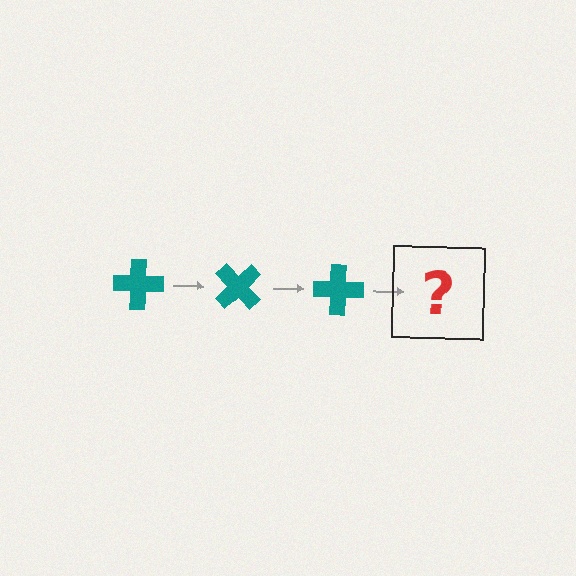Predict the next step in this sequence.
The next step is a teal cross rotated 135 degrees.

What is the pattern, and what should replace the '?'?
The pattern is that the cross rotates 45 degrees each step. The '?' should be a teal cross rotated 135 degrees.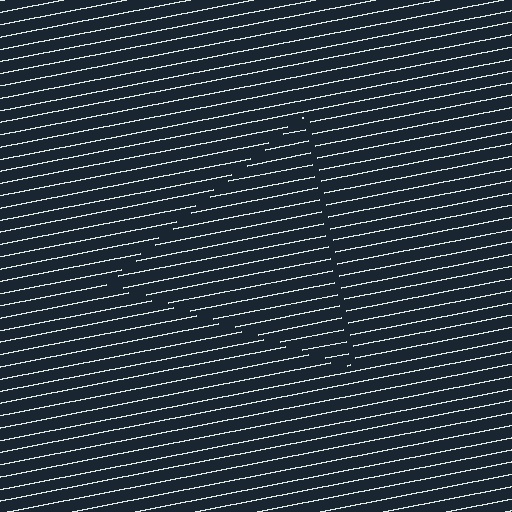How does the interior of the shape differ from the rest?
The interior of the shape contains the same grating, shifted by half a period — the contour is defined by the phase discontinuity where line-ends from the inner and outer gratings abut.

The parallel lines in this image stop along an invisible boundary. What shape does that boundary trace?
An illusory triangle. The interior of the shape contains the same grating, shifted by half a period — the contour is defined by the phase discontinuity where line-ends from the inner and outer gratings abut.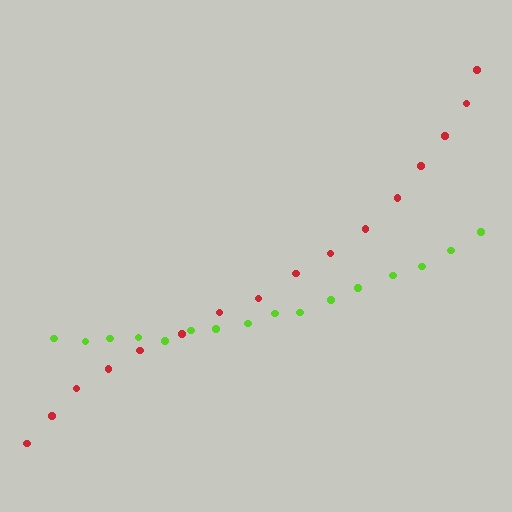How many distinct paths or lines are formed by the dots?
There are 2 distinct paths.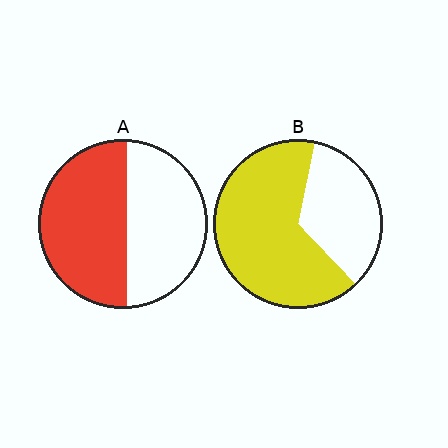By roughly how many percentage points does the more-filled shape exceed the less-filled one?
By roughly 10 percentage points (B over A).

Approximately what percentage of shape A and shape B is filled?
A is approximately 55% and B is approximately 65%.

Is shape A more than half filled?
Roughly half.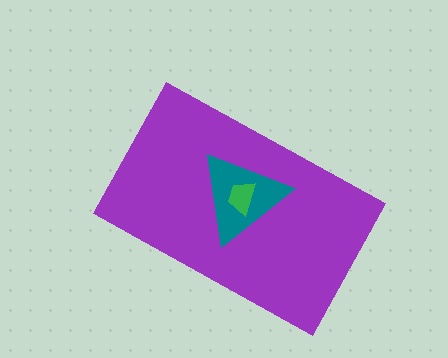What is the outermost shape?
The purple rectangle.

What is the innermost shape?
The green trapezoid.